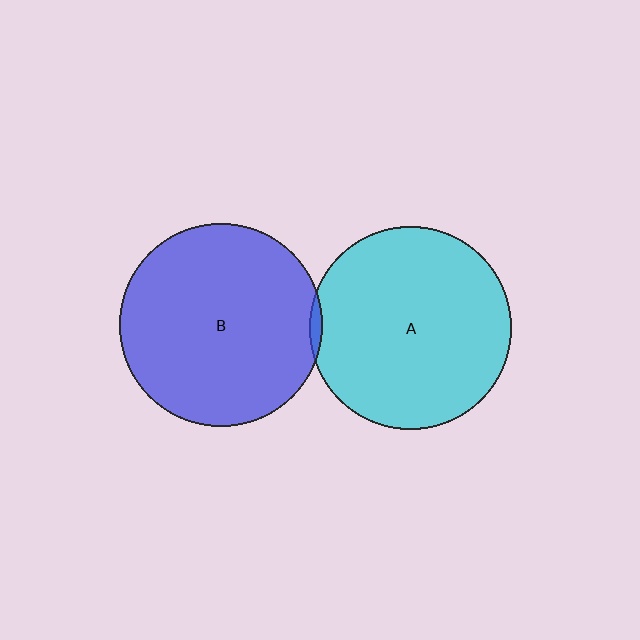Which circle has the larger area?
Circle B (blue).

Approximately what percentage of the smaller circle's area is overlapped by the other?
Approximately 5%.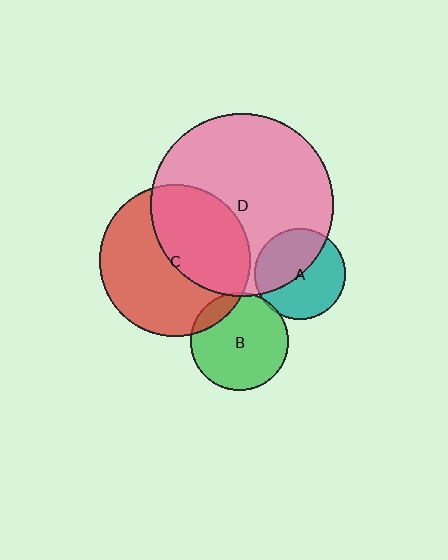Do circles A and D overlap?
Yes.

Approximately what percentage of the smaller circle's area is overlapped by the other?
Approximately 45%.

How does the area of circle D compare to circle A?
Approximately 4.0 times.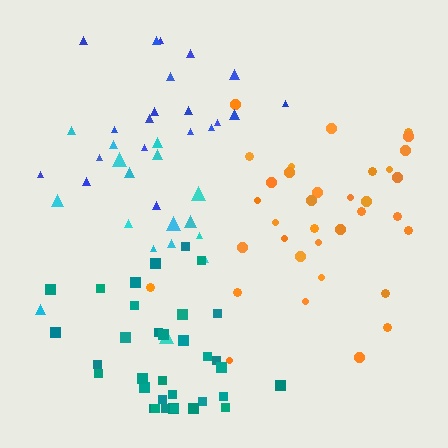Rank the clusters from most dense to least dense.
teal, orange, blue, cyan.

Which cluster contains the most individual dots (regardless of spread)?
Teal (35).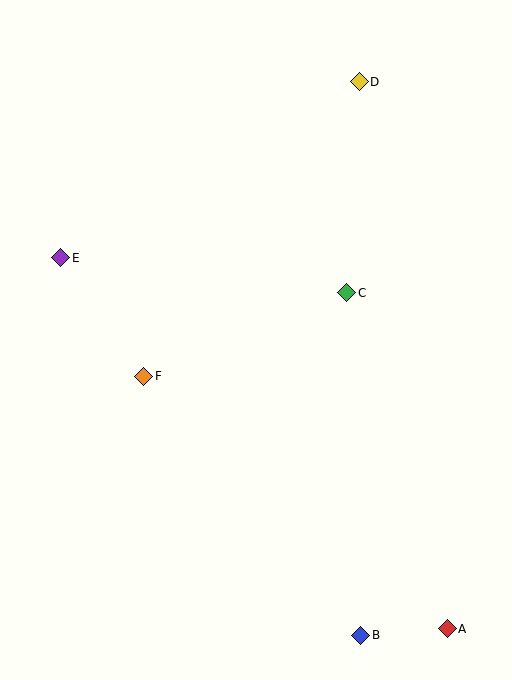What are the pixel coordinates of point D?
Point D is at (359, 82).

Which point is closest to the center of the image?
Point C at (347, 293) is closest to the center.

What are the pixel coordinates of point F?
Point F is at (144, 376).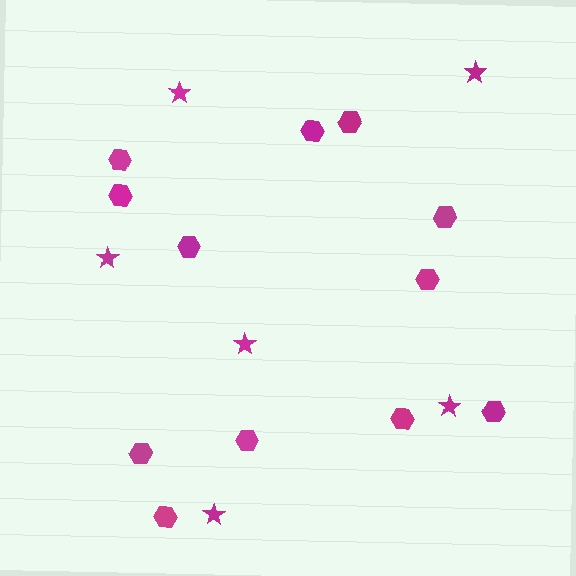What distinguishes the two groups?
There are 2 groups: one group of hexagons (12) and one group of stars (6).